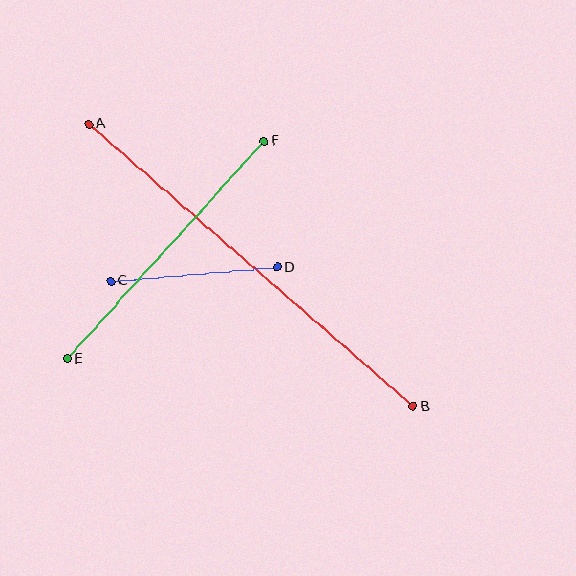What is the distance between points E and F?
The distance is approximately 294 pixels.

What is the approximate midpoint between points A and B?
The midpoint is at approximately (251, 265) pixels.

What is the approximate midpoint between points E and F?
The midpoint is at approximately (166, 250) pixels.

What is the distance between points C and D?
The distance is approximately 167 pixels.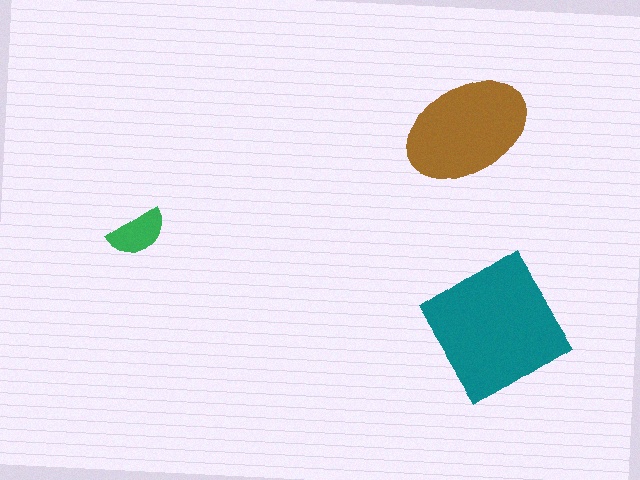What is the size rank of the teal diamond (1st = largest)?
1st.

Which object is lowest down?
The teal diamond is bottommost.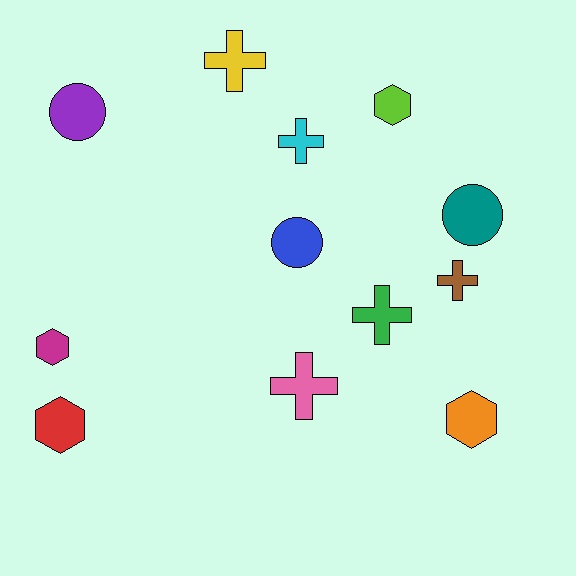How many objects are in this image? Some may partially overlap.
There are 12 objects.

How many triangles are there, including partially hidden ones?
There are no triangles.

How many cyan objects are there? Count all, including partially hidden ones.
There is 1 cyan object.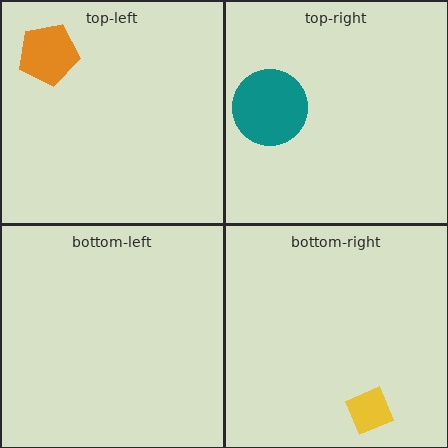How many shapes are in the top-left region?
1.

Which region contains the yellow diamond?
The bottom-right region.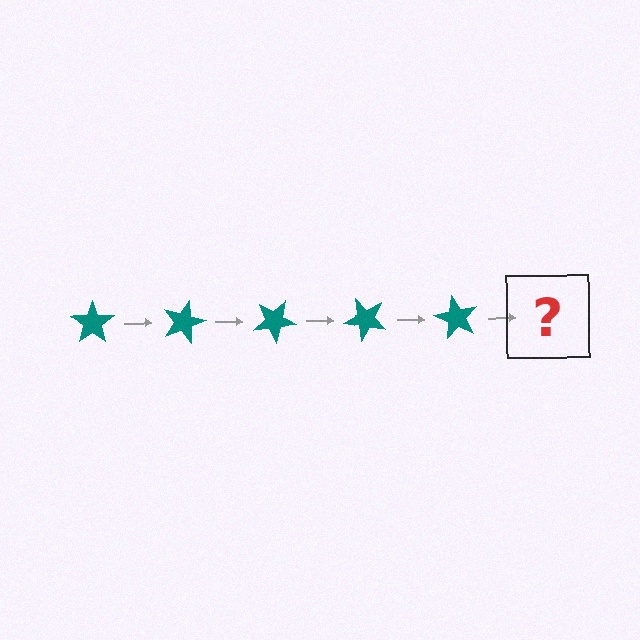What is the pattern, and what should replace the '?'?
The pattern is that the star rotates 15 degrees each step. The '?' should be a teal star rotated 75 degrees.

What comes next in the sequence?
The next element should be a teal star rotated 75 degrees.